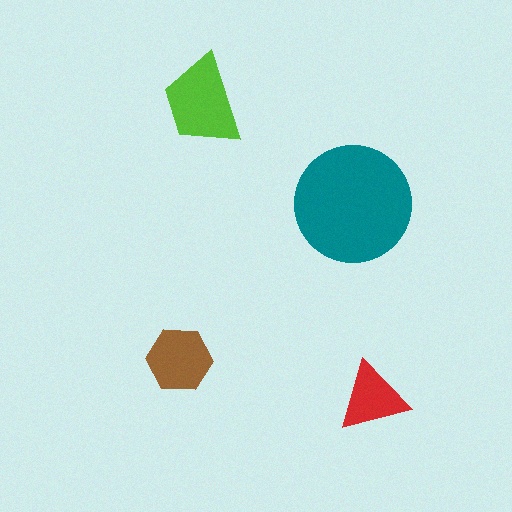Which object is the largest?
The teal circle.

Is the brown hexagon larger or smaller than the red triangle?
Larger.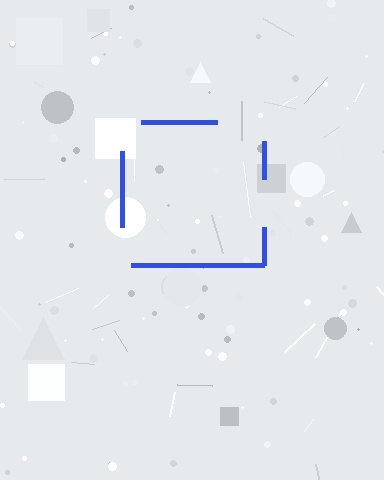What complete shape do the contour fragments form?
The contour fragments form a square.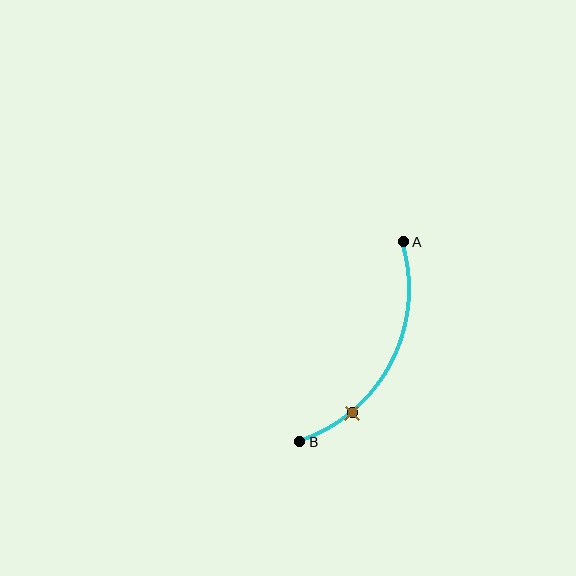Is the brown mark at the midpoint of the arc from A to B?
No. The brown mark lies on the arc but is closer to endpoint B. The arc midpoint would be at the point on the curve equidistant along the arc from both A and B.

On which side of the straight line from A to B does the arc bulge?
The arc bulges to the right of the straight line connecting A and B.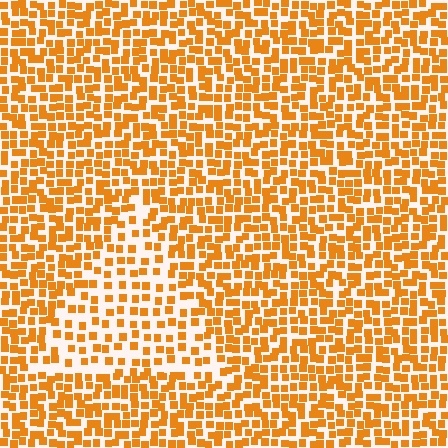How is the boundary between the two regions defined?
The boundary is defined by a change in element density (approximately 1.8x ratio). All elements are the same color, size, and shape.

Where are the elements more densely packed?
The elements are more densely packed outside the triangle boundary.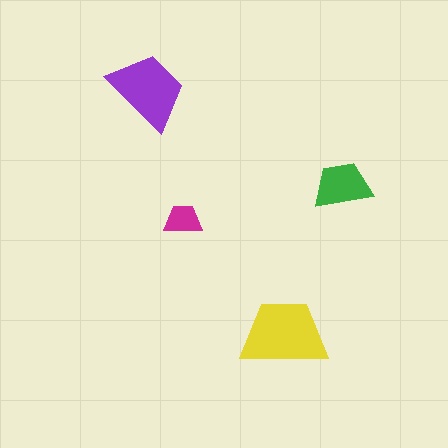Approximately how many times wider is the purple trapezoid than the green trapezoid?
About 1.5 times wider.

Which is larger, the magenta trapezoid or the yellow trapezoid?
The yellow one.